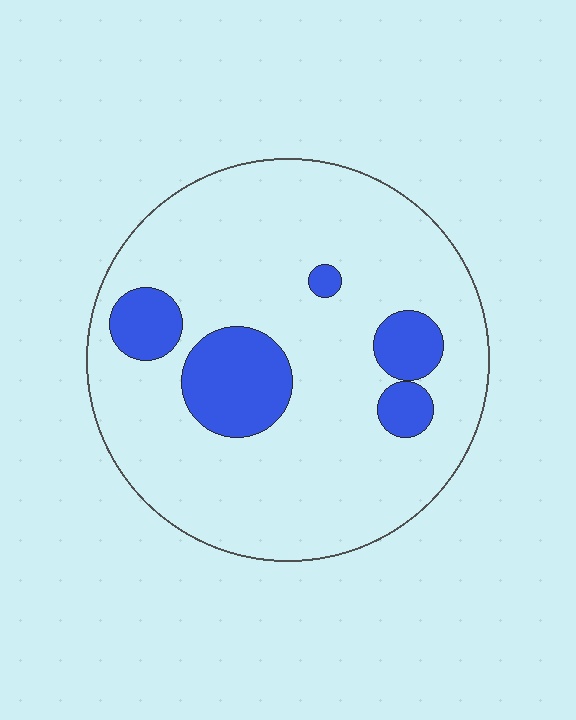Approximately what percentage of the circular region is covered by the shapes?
Approximately 15%.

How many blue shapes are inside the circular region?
5.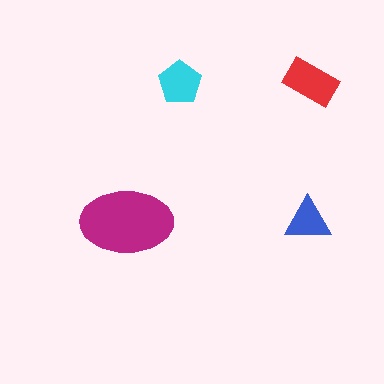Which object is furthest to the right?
The red rectangle is rightmost.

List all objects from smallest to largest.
The blue triangle, the cyan pentagon, the red rectangle, the magenta ellipse.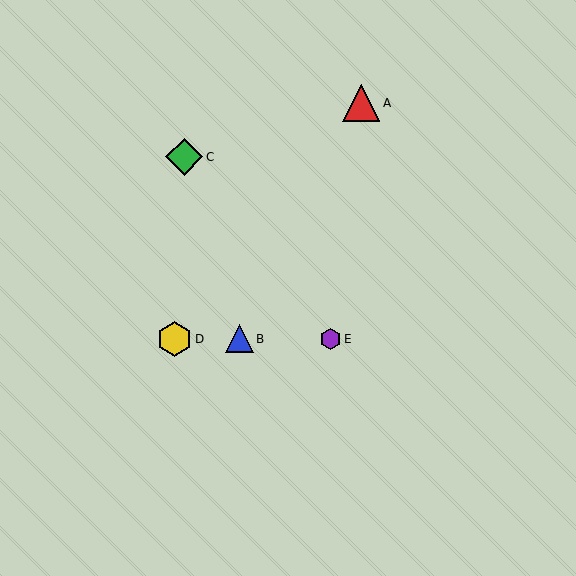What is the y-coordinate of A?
Object A is at y≈103.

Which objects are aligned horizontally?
Objects B, D, E are aligned horizontally.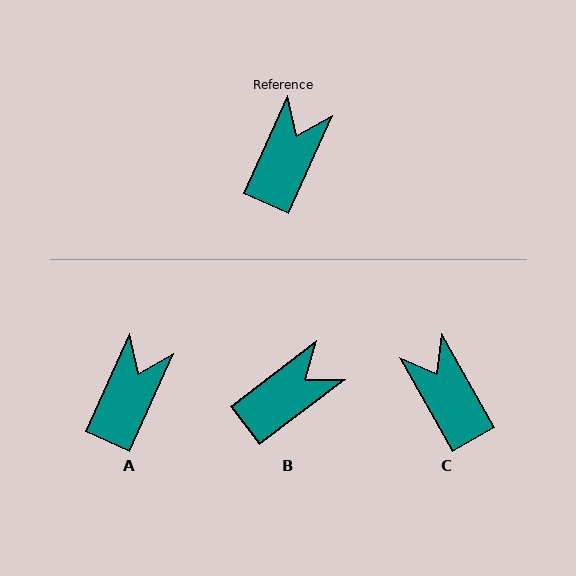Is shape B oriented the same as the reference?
No, it is off by about 29 degrees.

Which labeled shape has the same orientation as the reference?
A.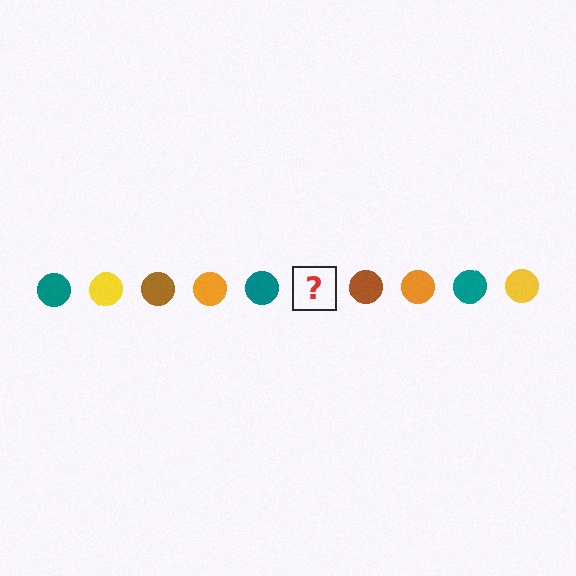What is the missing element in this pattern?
The missing element is a yellow circle.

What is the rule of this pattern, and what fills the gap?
The rule is that the pattern cycles through teal, yellow, brown, orange circles. The gap should be filled with a yellow circle.